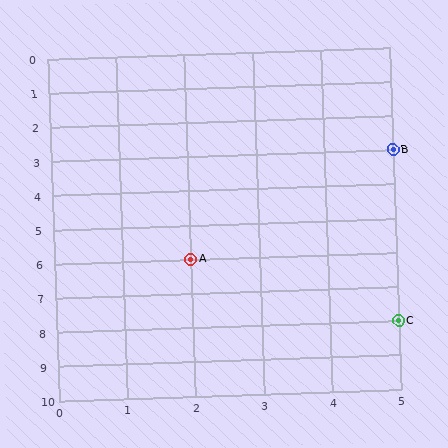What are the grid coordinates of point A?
Point A is at grid coordinates (2, 6).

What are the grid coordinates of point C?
Point C is at grid coordinates (5, 8).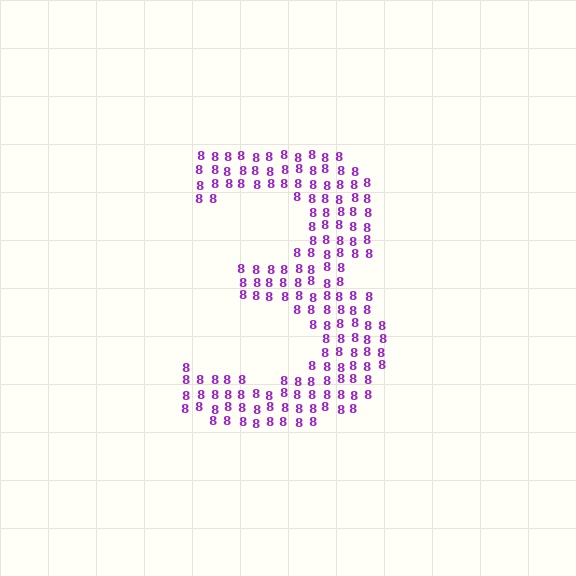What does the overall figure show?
The overall figure shows the digit 3.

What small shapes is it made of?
It is made of small digit 8's.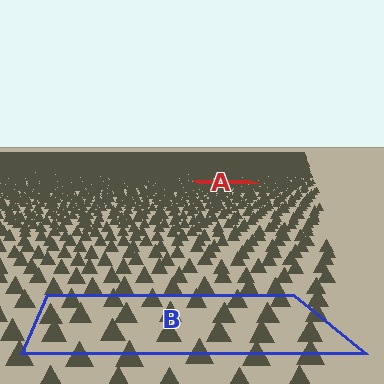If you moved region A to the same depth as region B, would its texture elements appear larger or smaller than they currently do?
They would appear larger. At a closer depth, the same texture elements are projected at a bigger on-screen size.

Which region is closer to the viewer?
Region B is closer. The texture elements there are larger and more spread out.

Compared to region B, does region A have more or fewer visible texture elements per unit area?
Region A has more texture elements per unit area — they are packed more densely because it is farther away.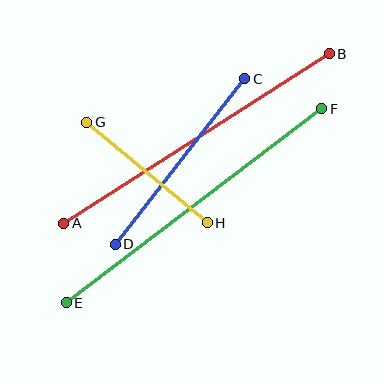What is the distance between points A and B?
The distance is approximately 315 pixels.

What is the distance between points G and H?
The distance is approximately 157 pixels.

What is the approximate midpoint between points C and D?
The midpoint is at approximately (180, 161) pixels.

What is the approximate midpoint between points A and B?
The midpoint is at approximately (196, 139) pixels.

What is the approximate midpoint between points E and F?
The midpoint is at approximately (194, 206) pixels.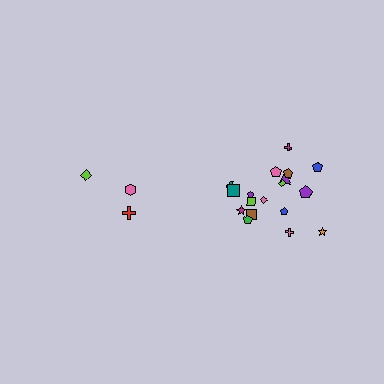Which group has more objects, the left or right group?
The right group.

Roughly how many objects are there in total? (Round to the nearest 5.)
Roughly 20 objects in total.